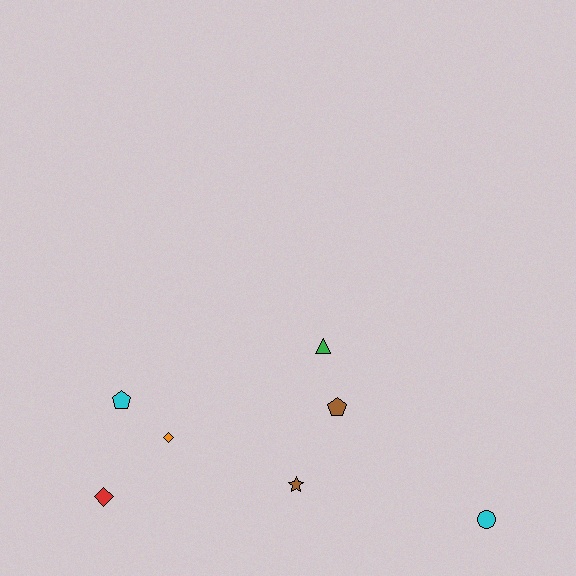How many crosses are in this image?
There are no crosses.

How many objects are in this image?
There are 7 objects.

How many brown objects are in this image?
There are 2 brown objects.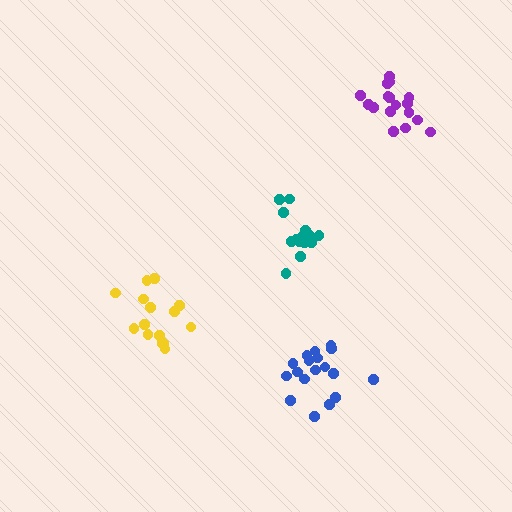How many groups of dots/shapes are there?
There are 4 groups.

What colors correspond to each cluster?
The clusters are colored: teal, blue, purple, yellow.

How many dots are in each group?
Group 1: 15 dots, Group 2: 18 dots, Group 3: 18 dots, Group 4: 15 dots (66 total).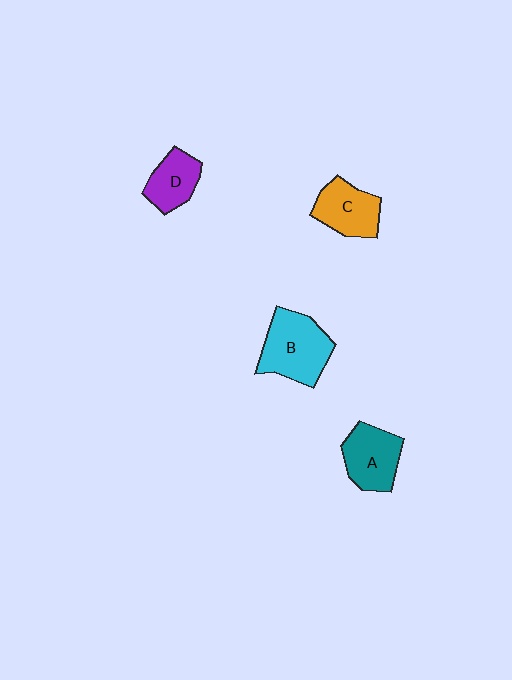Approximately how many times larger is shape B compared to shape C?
Approximately 1.4 times.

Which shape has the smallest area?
Shape D (purple).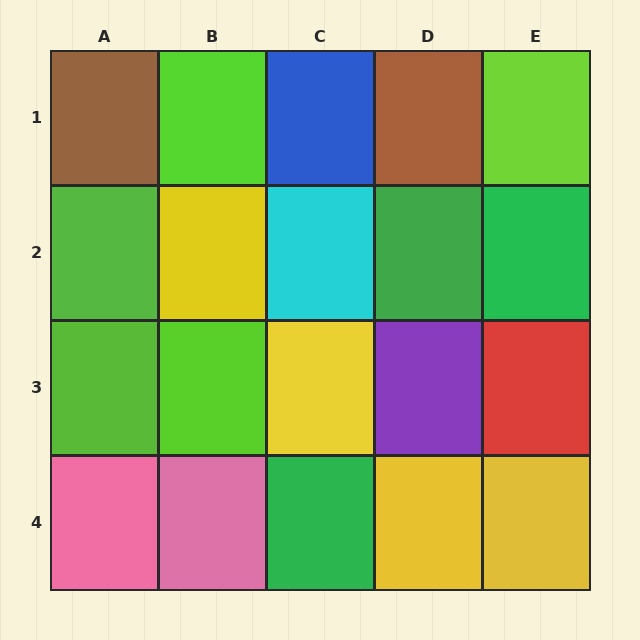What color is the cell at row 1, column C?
Blue.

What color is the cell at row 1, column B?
Lime.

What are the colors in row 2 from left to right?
Lime, yellow, cyan, green, green.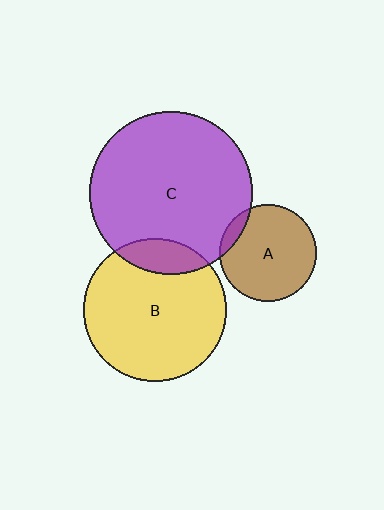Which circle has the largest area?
Circle C (purple).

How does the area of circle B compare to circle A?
Approximately 2.2 times.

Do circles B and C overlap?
Yes.